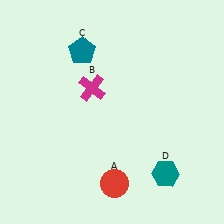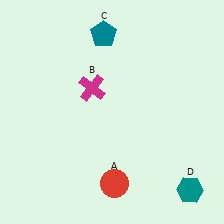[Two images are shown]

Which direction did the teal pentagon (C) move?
The teal pentagon (C) moved right.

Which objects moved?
The objects that moved are: the teal pentagon (C), the teal hexagon (D).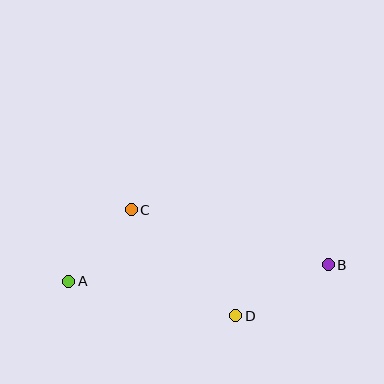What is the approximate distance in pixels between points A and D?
The distance between A and D is approximately 171 pixels.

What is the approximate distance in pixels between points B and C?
The distance between B and C is approximately 205 pixels.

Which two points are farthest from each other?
Points A and B are farthest from each other.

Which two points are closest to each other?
Points A and C are closest to each other.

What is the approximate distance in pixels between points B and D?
The distance between B and D is approximately 106 pixels.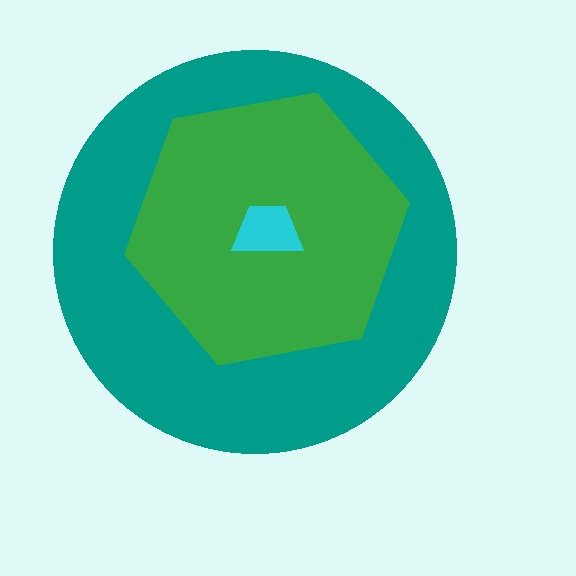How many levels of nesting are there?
3.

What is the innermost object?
The cyan trapezoid.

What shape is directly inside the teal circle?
The green hexagon.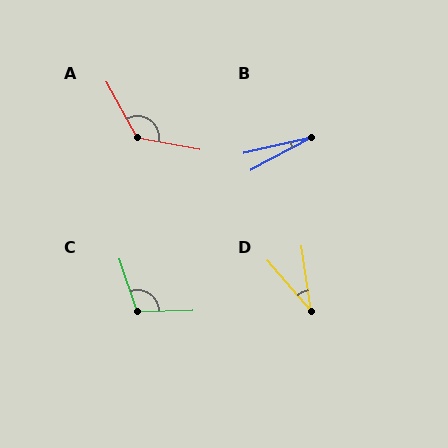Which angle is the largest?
A, at approximately 130 degrees.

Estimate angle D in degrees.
Approximately 32 degrees.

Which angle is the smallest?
B, at approximately 15 degrees.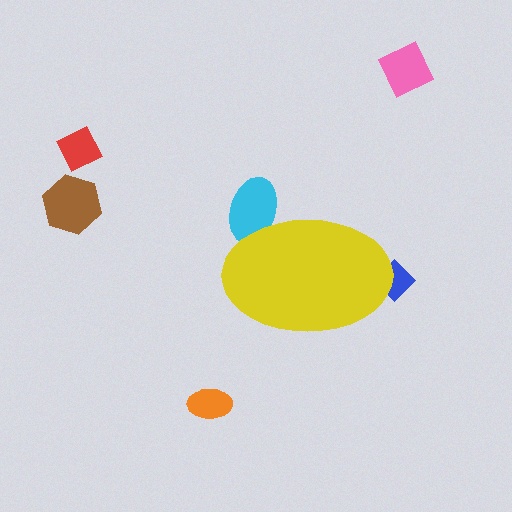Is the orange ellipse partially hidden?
No, the orange ellipse is fully visible.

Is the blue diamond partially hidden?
Yes, the blue diamond is partially hidden behind the yellow ellipse.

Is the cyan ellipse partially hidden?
Yes, the cyan ellipse is partially hidden behind the yellow ellipse.